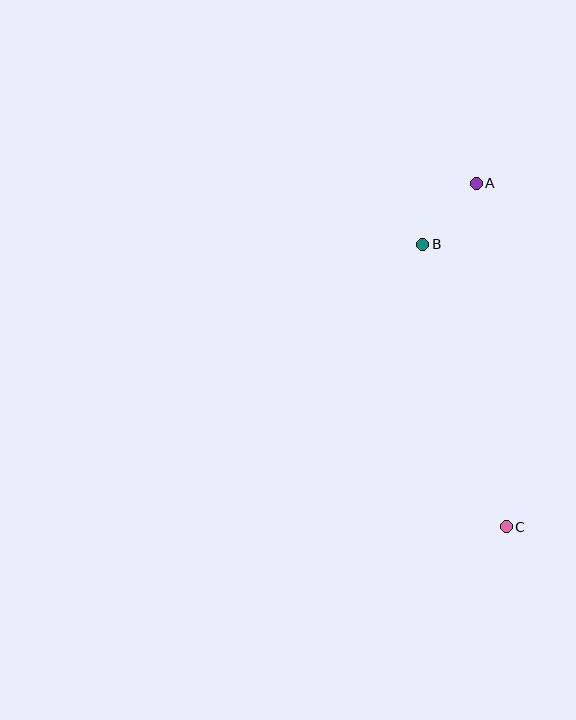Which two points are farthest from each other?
Points A and C are farthest from each other.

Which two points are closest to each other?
Points A and B are closest to each other.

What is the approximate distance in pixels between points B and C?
The distance between B and C is approximately 294 pixels.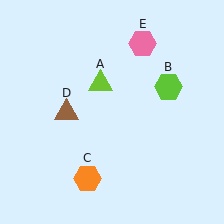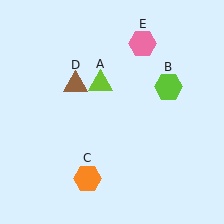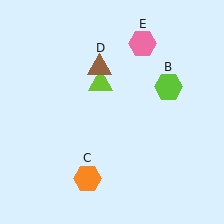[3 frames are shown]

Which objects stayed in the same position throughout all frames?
Lime triangle (object A) and lime hexagon (object B) and orange hexagon (object C) and pink hexagon (object E) remained stationary.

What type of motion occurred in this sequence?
The brown triangle (object D) rotated clockwise around the center of the scene.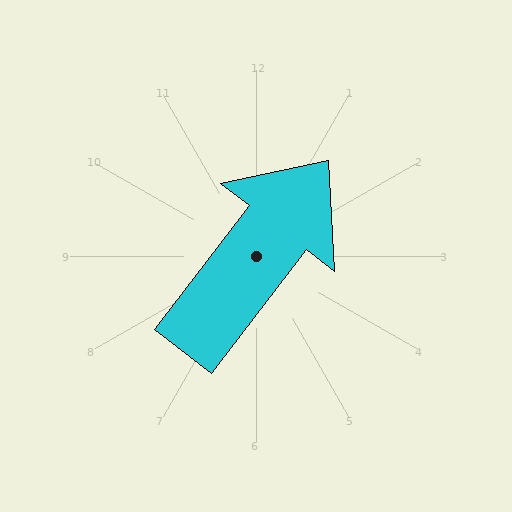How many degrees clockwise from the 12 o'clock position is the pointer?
Approximately 37 degrees.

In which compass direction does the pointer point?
Northeast.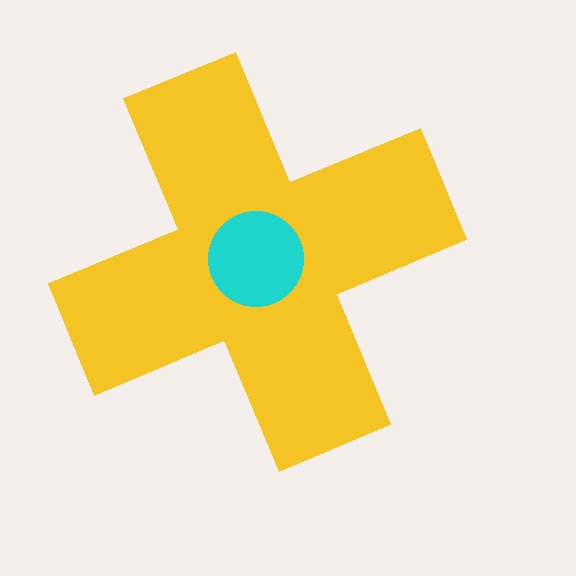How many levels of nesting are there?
2.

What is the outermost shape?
The yellow cross.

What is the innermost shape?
The cyan circle.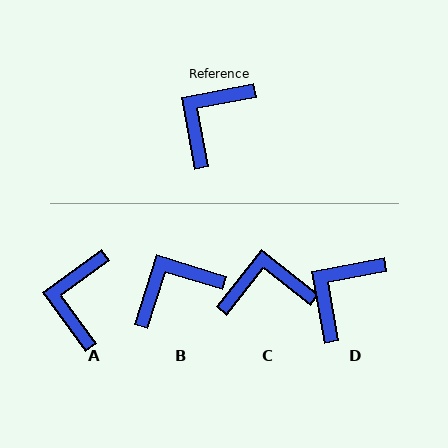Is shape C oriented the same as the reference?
No, it is off by about 49 degrees.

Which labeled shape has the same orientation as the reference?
D.